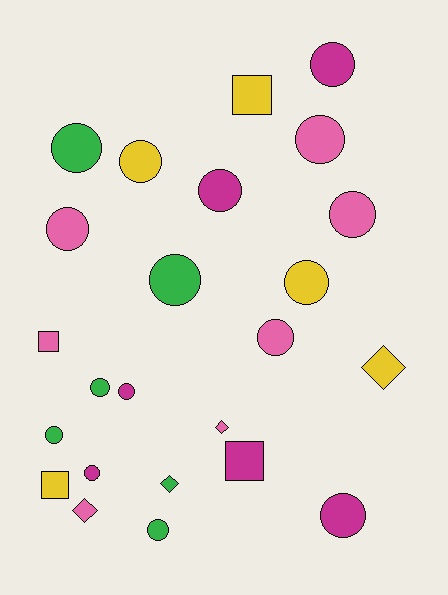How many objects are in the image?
There are 24 objects.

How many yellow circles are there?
There are 2 yellow circles.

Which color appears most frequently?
Pink, with 7 objects.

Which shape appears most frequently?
Circle, with 16 objects.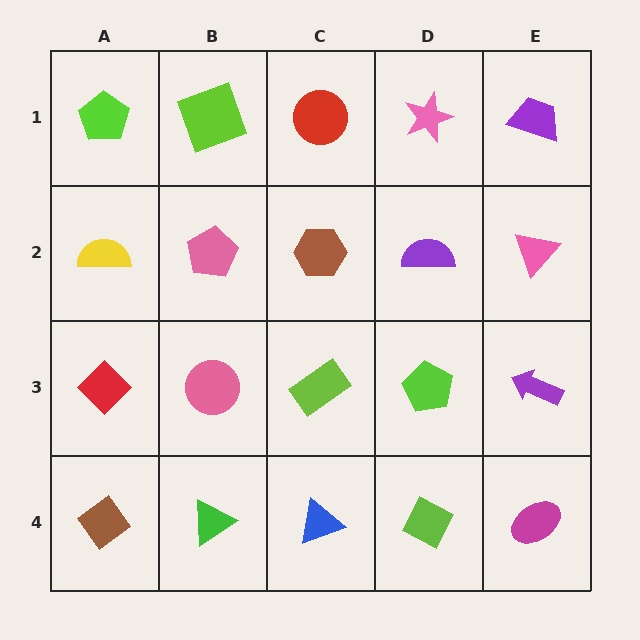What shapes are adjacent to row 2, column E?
A purple trapezoid (row 1, column E), a purple arrow (row 3, column E), a purple semicircle (row 2, column D).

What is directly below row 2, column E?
A purple arrow.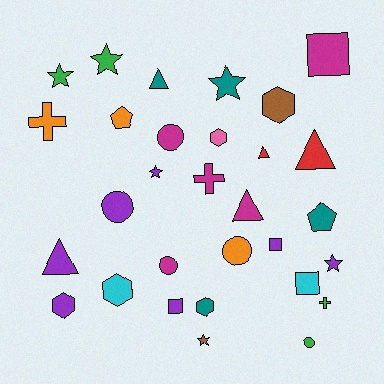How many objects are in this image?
There are 30 objects.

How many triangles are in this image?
There are 5 triangles.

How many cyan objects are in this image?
There are 2 cyan objects.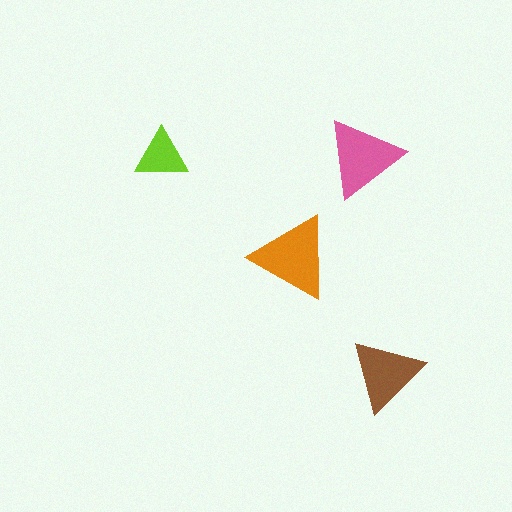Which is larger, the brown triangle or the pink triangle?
The pink one.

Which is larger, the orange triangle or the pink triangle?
The orange one.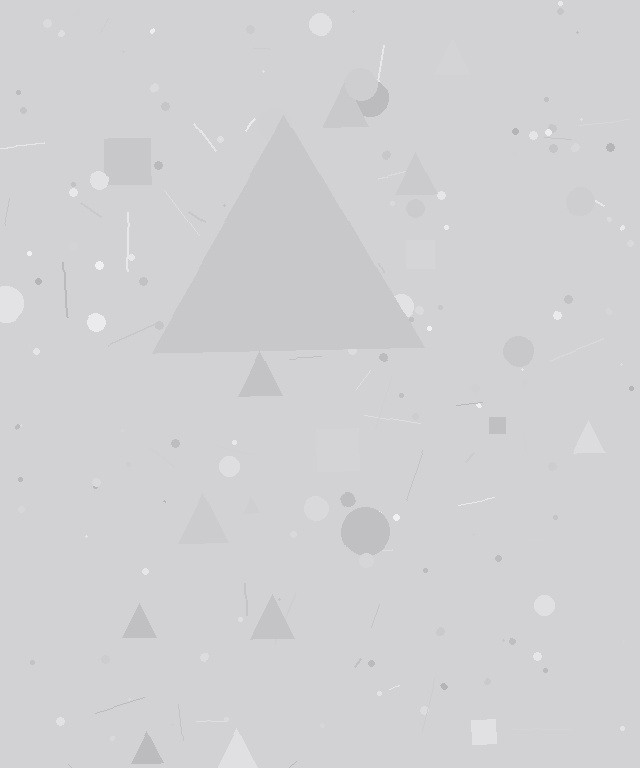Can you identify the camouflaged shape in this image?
The camouflaged shape is a triangle.